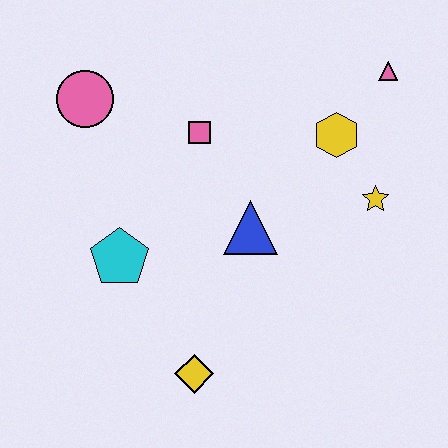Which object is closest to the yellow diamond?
The cyan pentagon is closest to the yellow diamond.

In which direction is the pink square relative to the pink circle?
The pink square is to the right of the pink circle.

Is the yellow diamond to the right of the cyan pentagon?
Yes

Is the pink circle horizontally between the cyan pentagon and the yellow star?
No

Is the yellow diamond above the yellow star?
No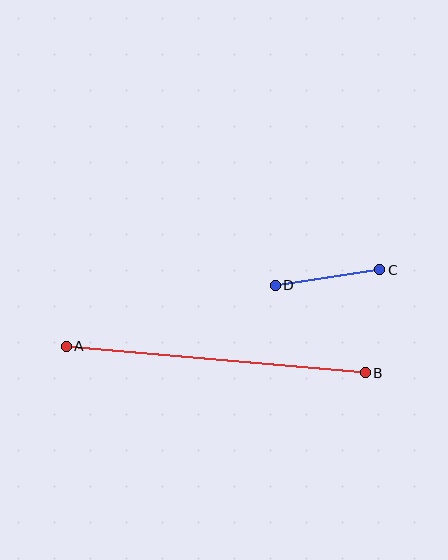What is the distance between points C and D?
The distance is approximately 106 pixels.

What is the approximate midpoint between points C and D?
The midpoint is at approximately (328, 278) pixels.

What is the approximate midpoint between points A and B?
The midpoint is at approximately (216, 359) pixels.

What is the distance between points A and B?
The distance is approximately 300 pixels.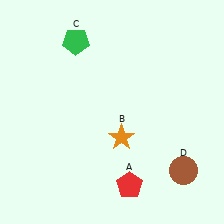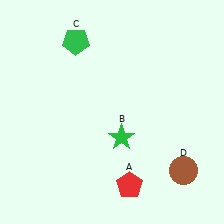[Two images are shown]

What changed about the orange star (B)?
In Image 1, B is orange. In Image 2, it changed to green.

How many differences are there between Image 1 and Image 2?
There is 1 difference between the two images.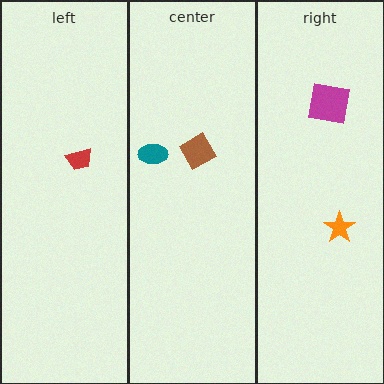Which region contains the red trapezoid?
The left region.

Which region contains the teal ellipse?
The center region.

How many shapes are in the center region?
2.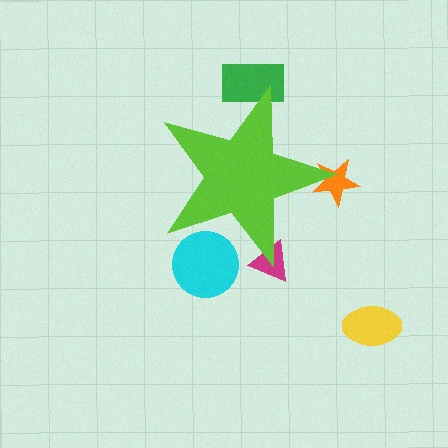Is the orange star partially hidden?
Yes, the orange star is partially hidden behind the lime star.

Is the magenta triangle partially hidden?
Yes, the magenta triangle is partially hidden behind the lime star.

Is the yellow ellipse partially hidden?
No, the yellow ellipse is fully visible.